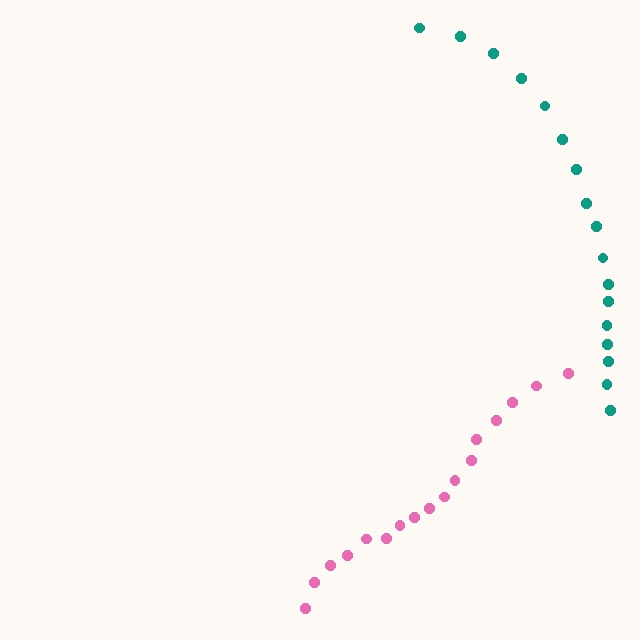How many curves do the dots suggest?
There are 2 distinct paths.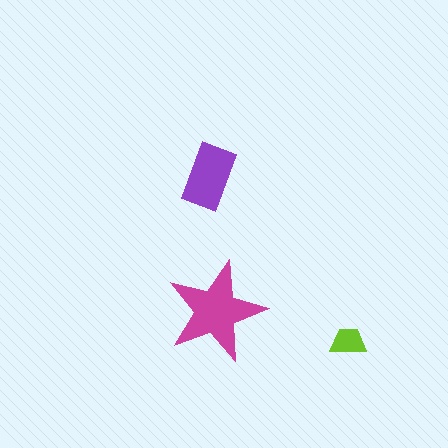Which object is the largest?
The magenta star.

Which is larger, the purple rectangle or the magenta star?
The magenta star.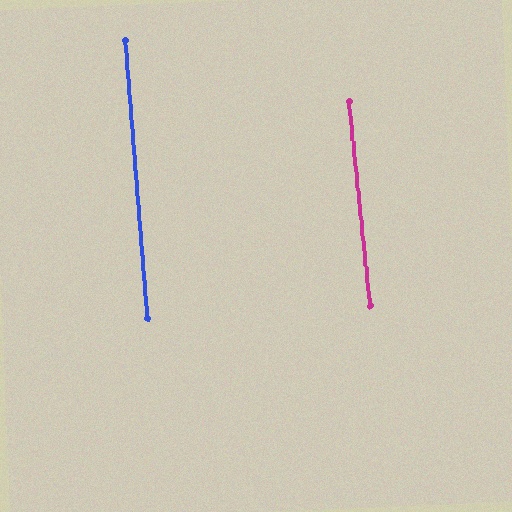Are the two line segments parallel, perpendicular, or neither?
Parallel — their directions differ by only 1.6°.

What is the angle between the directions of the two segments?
Approximately 2 degrees.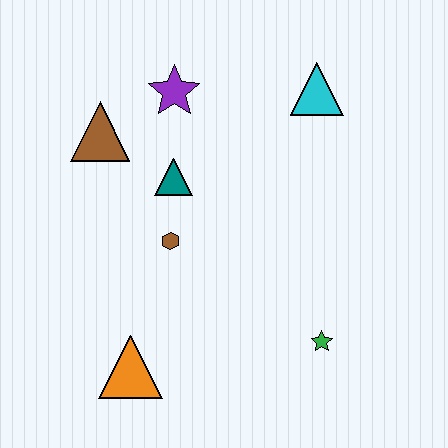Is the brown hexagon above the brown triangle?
No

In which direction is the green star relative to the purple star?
The green star is below the purple star.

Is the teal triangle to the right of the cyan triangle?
No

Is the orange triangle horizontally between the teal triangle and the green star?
No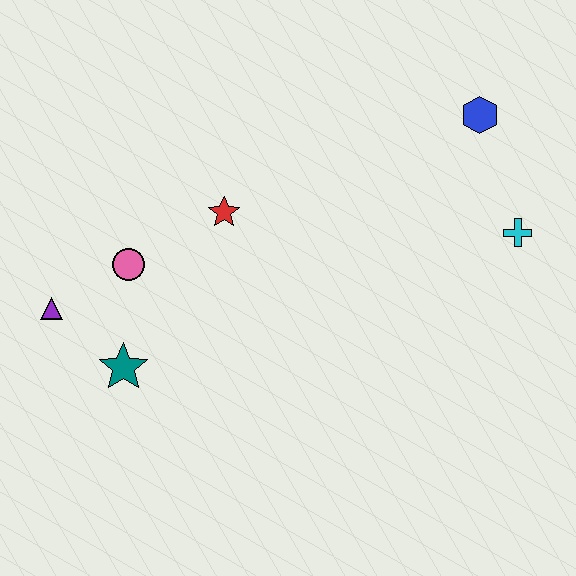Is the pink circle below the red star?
Yes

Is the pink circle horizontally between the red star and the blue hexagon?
No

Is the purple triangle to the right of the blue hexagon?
No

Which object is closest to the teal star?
The purple triangle is closest to the teal star.